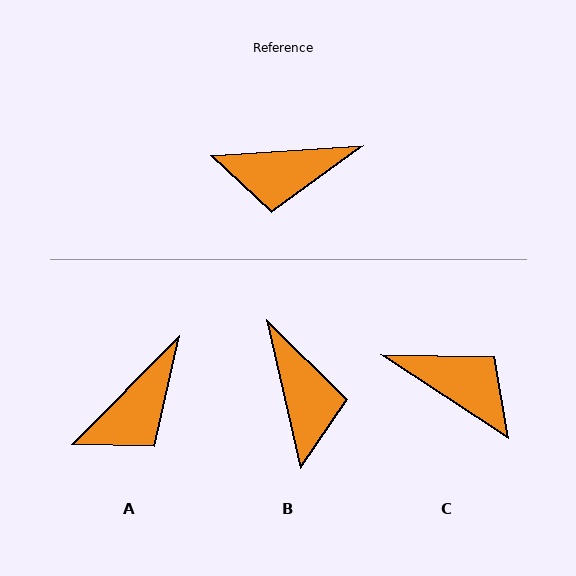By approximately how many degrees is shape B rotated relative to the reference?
Approximately 99 degrees counter-clockwise.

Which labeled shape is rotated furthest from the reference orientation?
C, about 143 degrees away.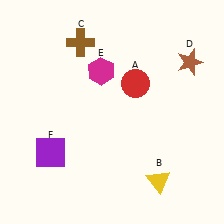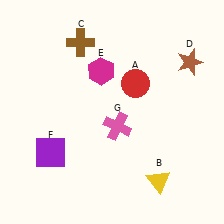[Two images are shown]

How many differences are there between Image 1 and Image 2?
There is 1 difference between the two images.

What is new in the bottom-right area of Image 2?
A pink cross (G) was added in the bottom-right area of Image 2.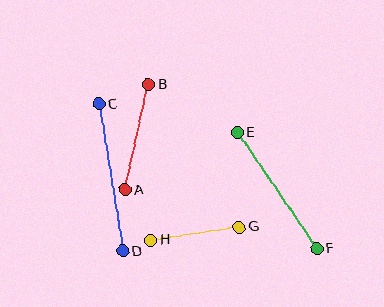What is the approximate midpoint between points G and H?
The midpoint is at approximately (195, 234) pixels.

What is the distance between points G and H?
The distance is approximately 89 pixels.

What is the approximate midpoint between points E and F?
The midpoint is at approximately (277, 190) pixels.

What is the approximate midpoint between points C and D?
The midpoint is at approximately (111, 178) pixels.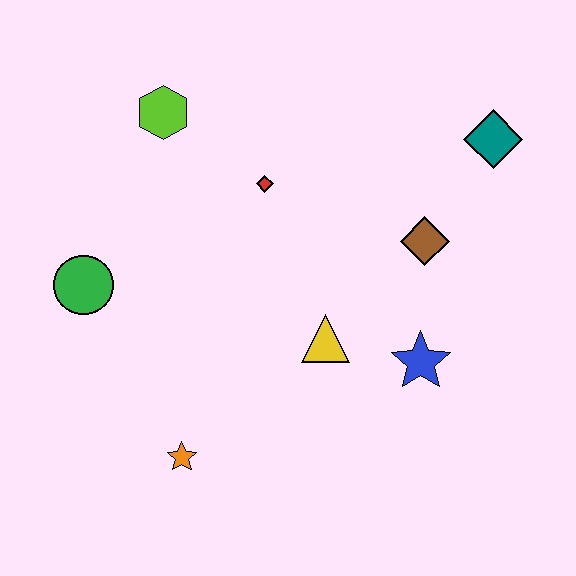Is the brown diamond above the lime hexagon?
No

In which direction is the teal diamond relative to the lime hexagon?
The teal diamond is to the right of the lime hexagon.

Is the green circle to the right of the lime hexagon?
No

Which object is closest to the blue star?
The yellow triangle is closest to the blue star.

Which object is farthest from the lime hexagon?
The blue star is farthest from the lime hexagon.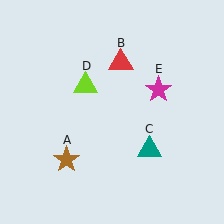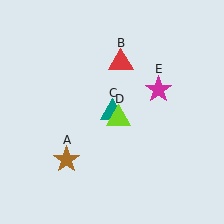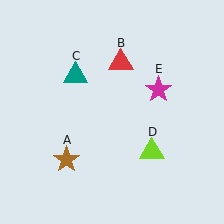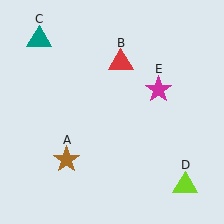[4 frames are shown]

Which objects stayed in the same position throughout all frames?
Brown star (object A) and red triangle (object B) and magenta star (object E) remained stationary.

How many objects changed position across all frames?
2 objects changed position: teal triangle (object C), lime triangle (object D).